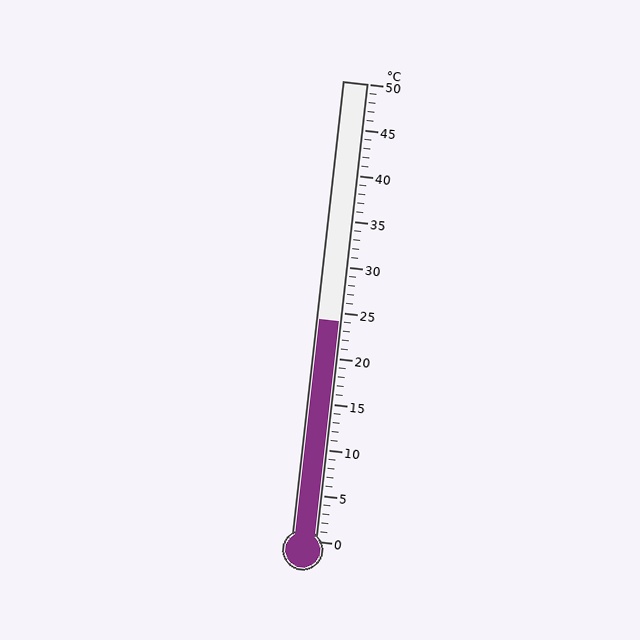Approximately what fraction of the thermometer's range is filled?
The thermometer is filled to approximately 50% of its range.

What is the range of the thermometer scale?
The thermometer scale ranges from 0°C to 50°C.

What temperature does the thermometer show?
The thermometer shows approximately 24°C.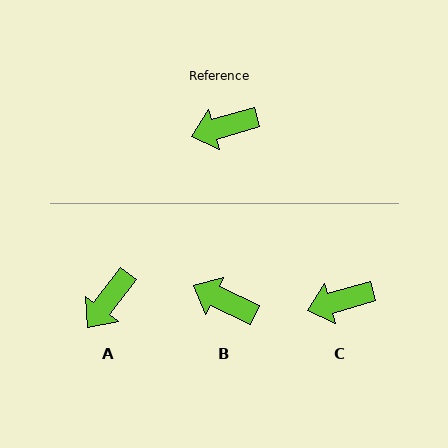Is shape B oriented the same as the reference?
No, it is off by about 41 degrees.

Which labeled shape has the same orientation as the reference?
C.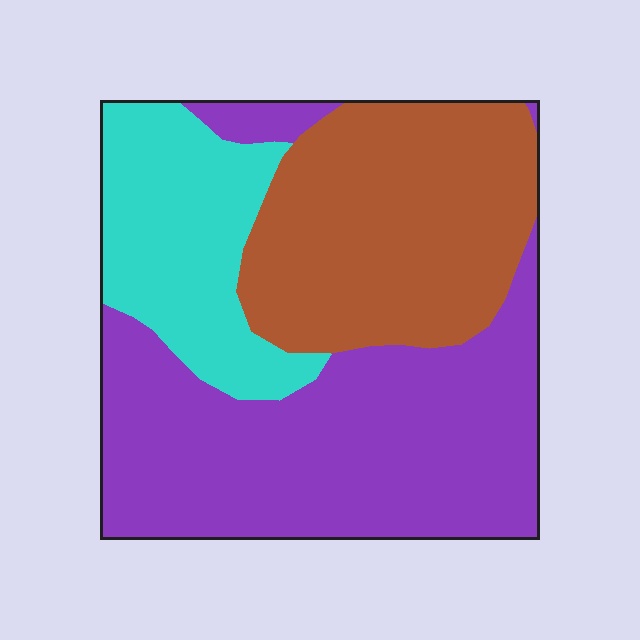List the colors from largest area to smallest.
From largest to smallest: purple, brown, cyan.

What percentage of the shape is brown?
Brown covers 33% of the shape.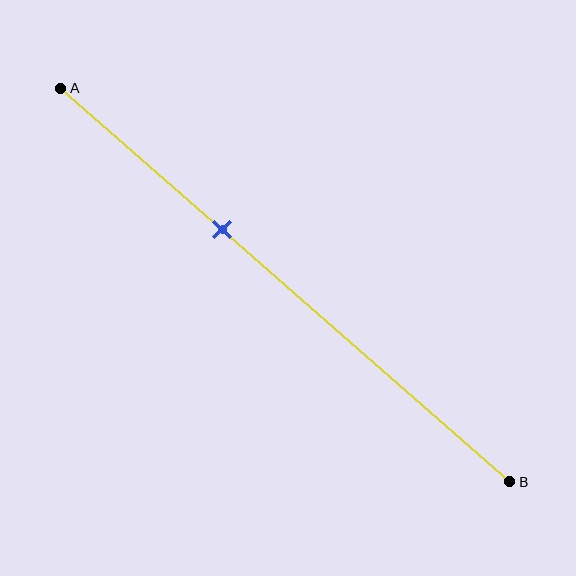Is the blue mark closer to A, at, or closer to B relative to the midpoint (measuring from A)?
The blue mark is closer to point A than the midpoint of segment AB.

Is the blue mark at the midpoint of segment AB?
No, the mark is at about 35% from A, not at the 50% midpoint.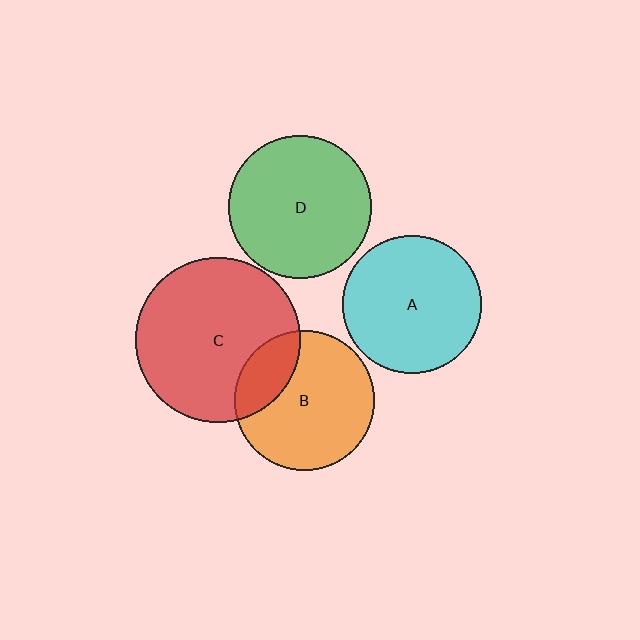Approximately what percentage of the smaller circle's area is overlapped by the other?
Approximately 25%.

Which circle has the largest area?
Circle C (red).